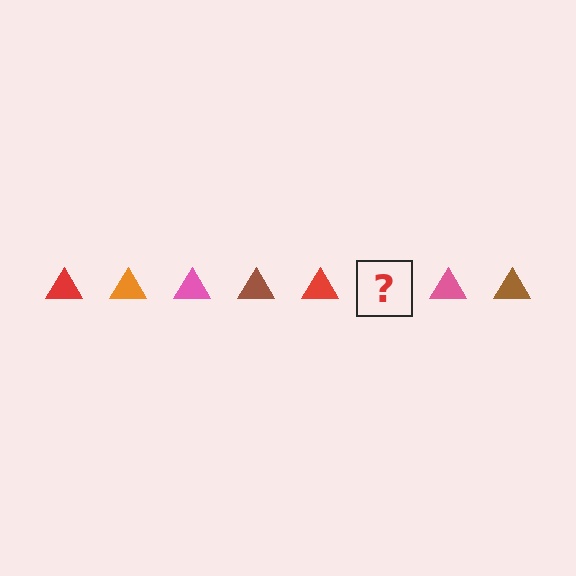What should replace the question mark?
The question mark should be replaced with an orange triangle.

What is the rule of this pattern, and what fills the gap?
The rule is that the pattern cycles through red, orange, pink, brown triangles. The gap should be filled with an orange triangle.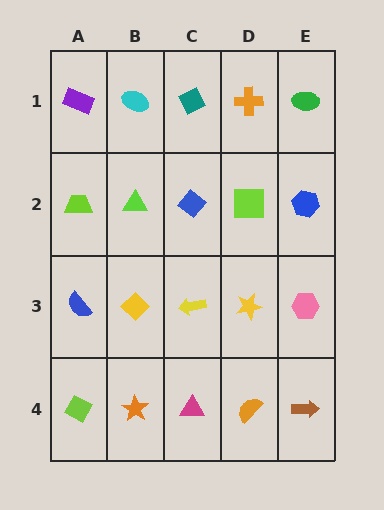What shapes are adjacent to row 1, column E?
A blue hexagon (row 2, column E), an orange cross (row 1, column D).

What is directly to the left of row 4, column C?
An orange star.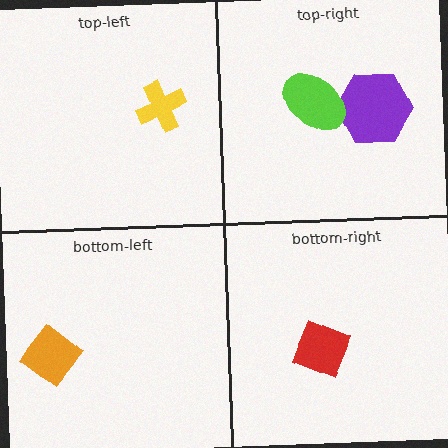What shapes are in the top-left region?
The yellow cross.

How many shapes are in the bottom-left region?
1.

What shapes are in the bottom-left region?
The orange diamond.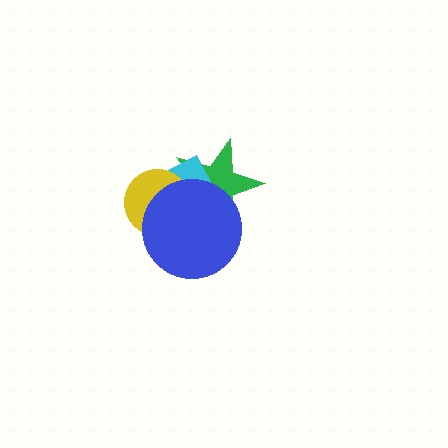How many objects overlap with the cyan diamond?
3 objects overlap with the cyan diamond.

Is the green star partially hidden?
Yes, it is partially covered by another shape.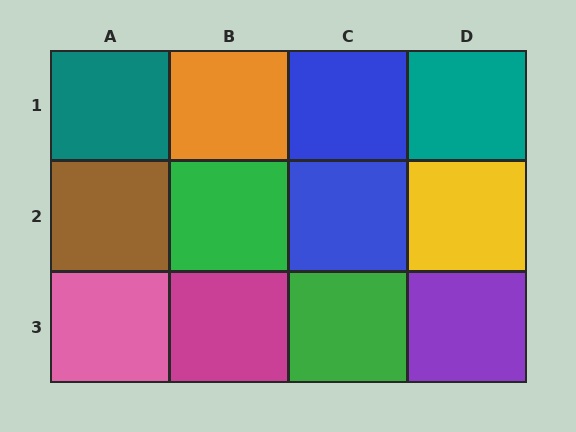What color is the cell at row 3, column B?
Magenta.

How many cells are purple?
1 cell is purple.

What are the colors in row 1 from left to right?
Teal, orange, blue, teal.